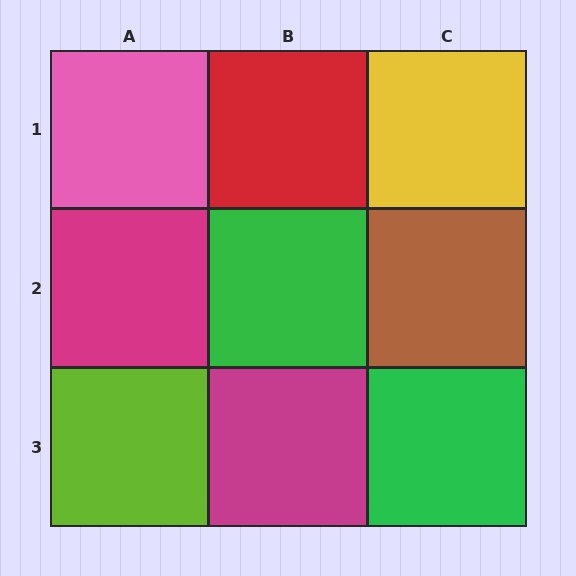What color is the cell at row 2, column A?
Magenta.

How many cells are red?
1 cell is red.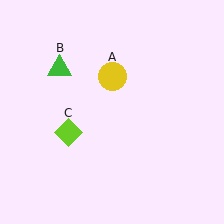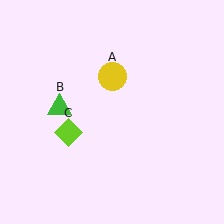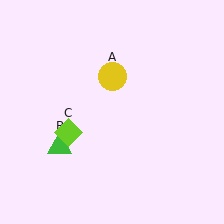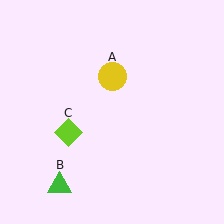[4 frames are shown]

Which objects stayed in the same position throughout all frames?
Yellow circle (object A) and lime diamond (object C) remained stationary.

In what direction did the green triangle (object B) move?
The green triangle (object B) moved down.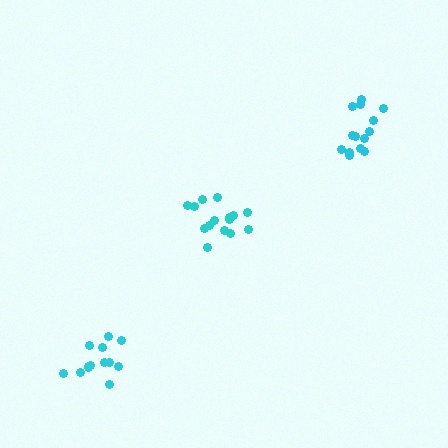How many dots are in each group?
Group 1: 13 dots, Group 2: 15 dots, Group 3: 14 dots (42 total).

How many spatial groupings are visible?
There are 3 spatial groupings.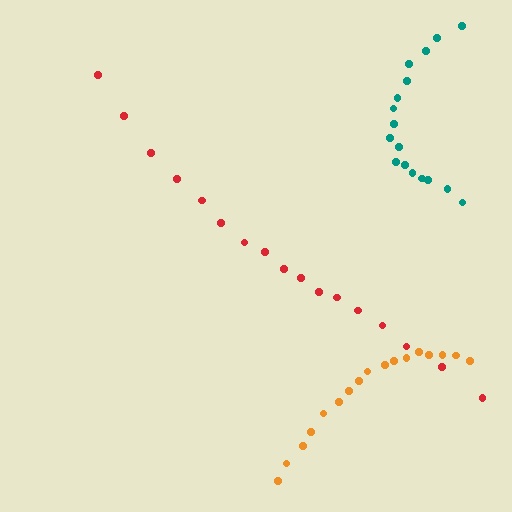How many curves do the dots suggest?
There are 3 distinct paths.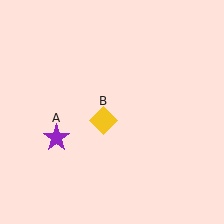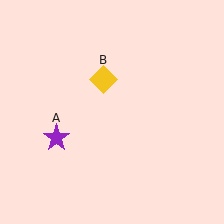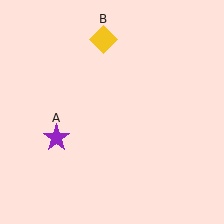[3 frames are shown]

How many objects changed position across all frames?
1 object changed position: yellow diamond (object B).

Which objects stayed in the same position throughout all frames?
Purple star (object A) remained stationary.